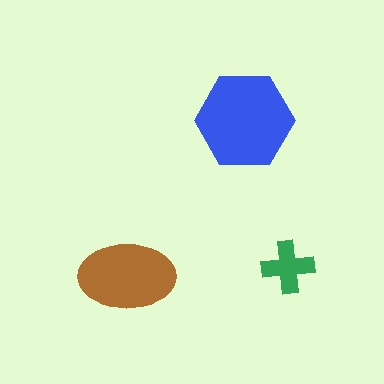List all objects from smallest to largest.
The green cross, the brown ellipse, the blue hexagon.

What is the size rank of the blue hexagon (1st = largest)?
1st.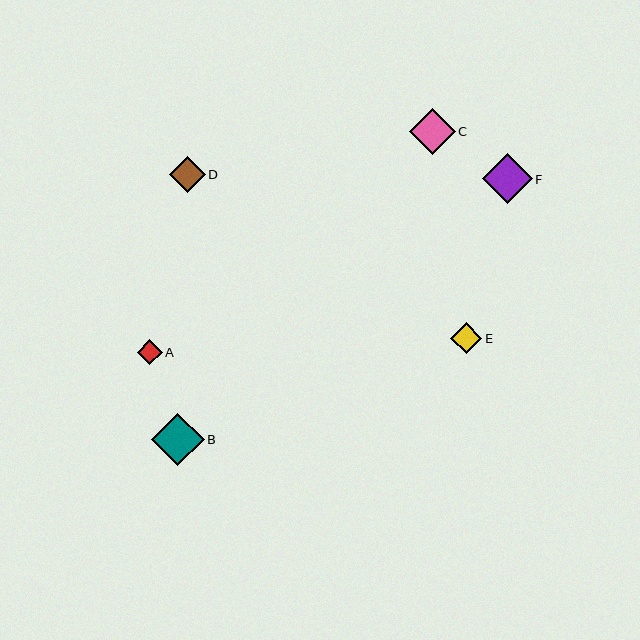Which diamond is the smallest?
Diamond A is the smallest with a size of approximately 25 pixels.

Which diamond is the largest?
Diamond B is the largest with a size of approximately 52 pixels.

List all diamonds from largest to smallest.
From largest to smallest: B, F, C, D, E, A.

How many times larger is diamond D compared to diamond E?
Diamond D is approximately 1.2 times the size of diamond E.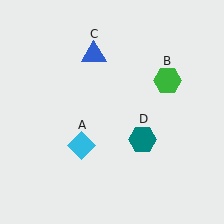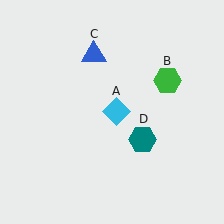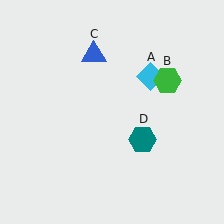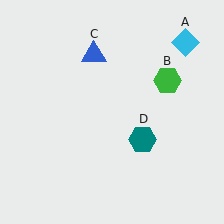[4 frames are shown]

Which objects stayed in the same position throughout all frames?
Green hexagon (object B) and blue triangle (object C) and teal hexagon (object D) remained stationary.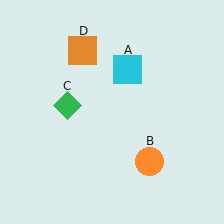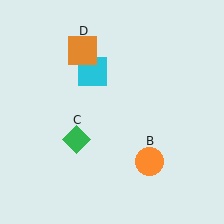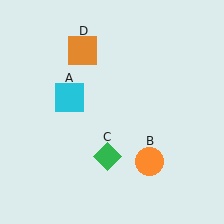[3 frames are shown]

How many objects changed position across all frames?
2 objects changed position: cyan square (object A), green diamond (object C).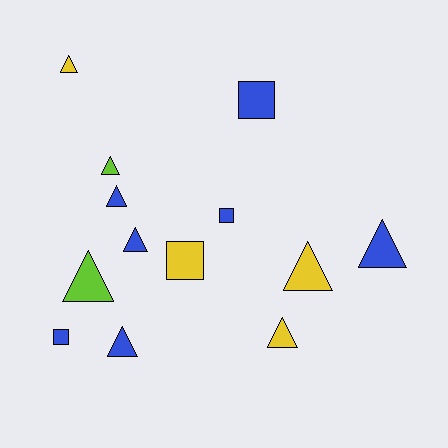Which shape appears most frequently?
Triangle, with 9 objects.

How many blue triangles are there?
There are 4 blue triangles.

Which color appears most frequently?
Blue, with 7 objects.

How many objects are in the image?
There are 13 objects.